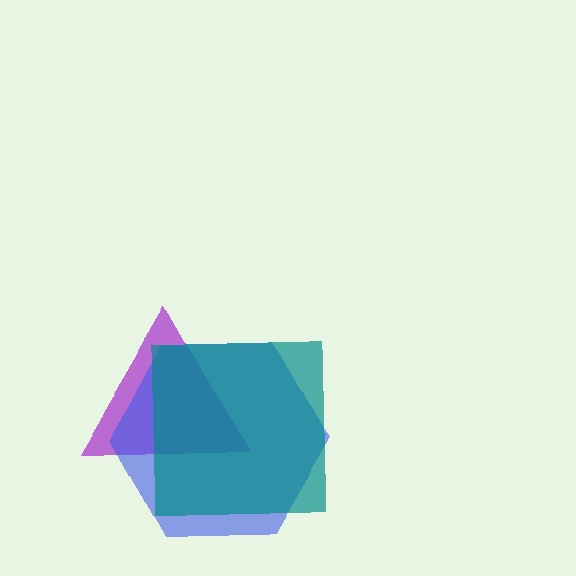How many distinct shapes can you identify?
There are 3 distinct shapes: a purple triangle, a blue hexagon, a teal square.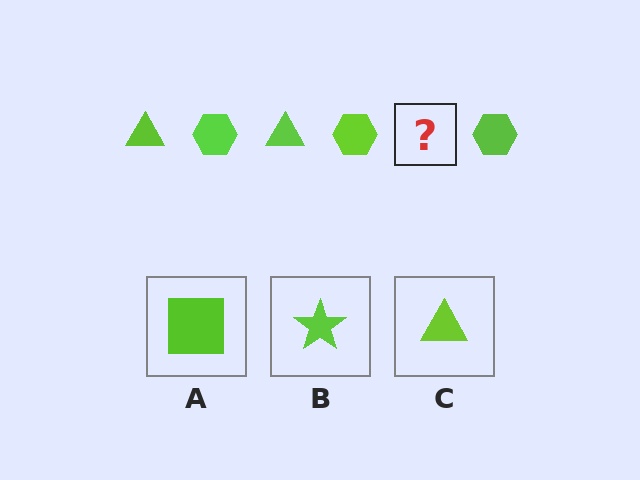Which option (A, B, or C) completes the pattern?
C.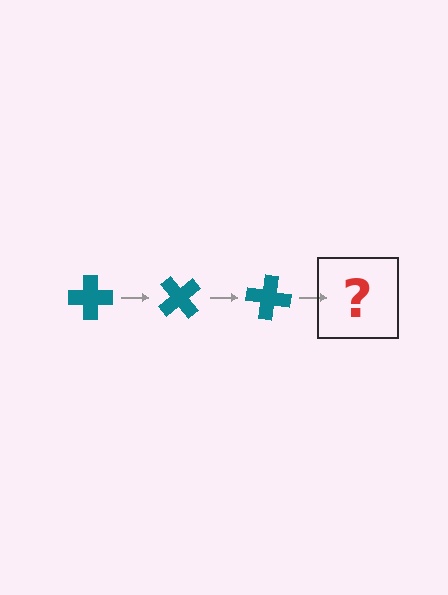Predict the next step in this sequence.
The next step is a teal cross rotated 150 degrees.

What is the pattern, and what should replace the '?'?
The pattern is that the cross rotates 50 degrees each step. The '?' should be a teal cross rotated 150 degrees.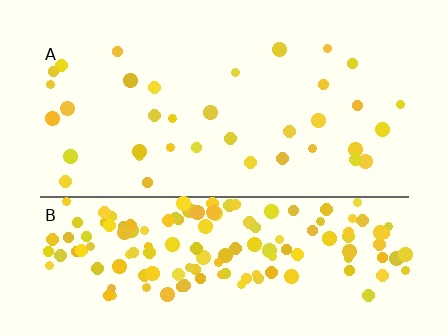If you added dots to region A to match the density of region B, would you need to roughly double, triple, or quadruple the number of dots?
Approximately quadruple.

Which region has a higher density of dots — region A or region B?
B (the bottom).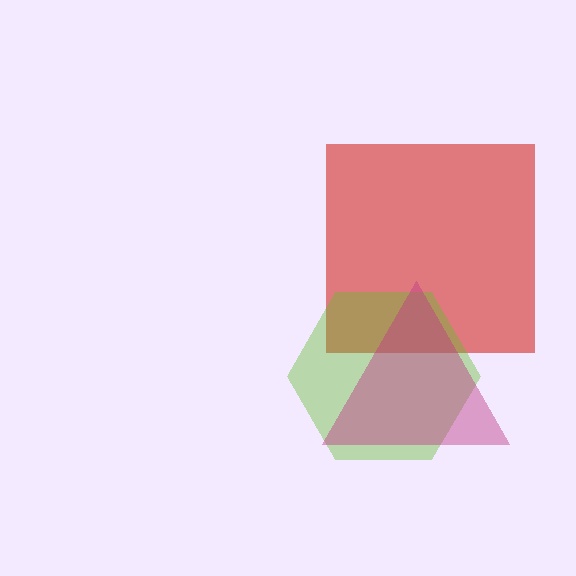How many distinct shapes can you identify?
There are 3 distinct shapes: a red square, a lime hexagon, a magenta triangle.